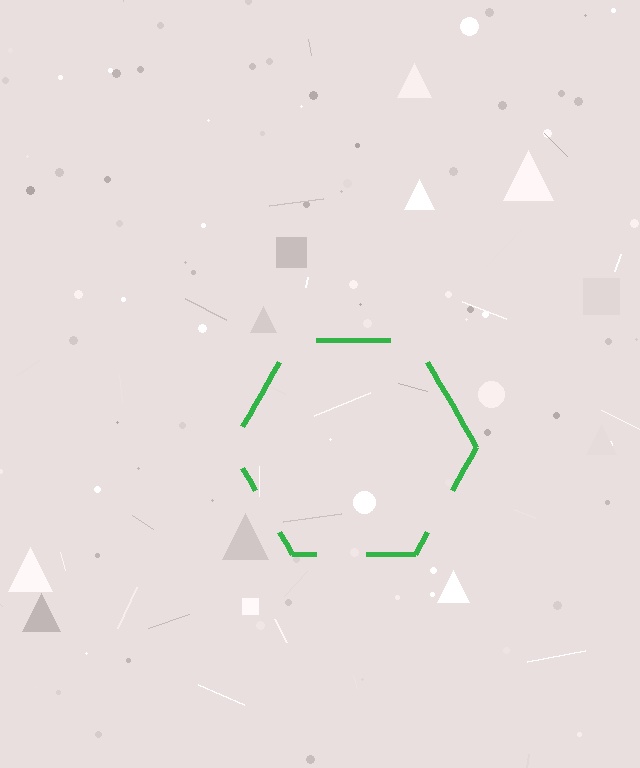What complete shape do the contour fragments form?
The contour fragments form a hexagon.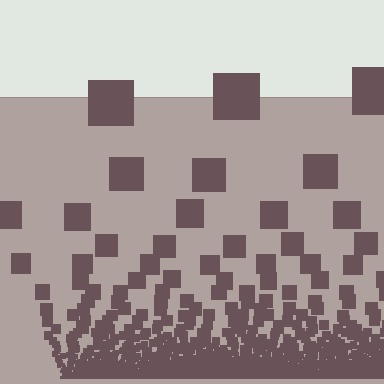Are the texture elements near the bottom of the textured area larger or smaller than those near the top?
Smaller. The gradient is inverted — elements near the bottom are smaller and denser.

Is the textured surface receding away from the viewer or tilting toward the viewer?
The surface appears to tilt toward the viewer. Texture elements get larger and sparser toward the top.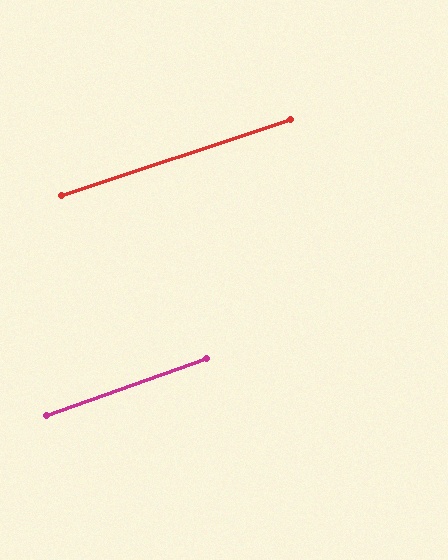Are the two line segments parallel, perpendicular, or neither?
Parallel — their directions differ by only 1.5°.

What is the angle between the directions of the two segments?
Approximately 1 degree.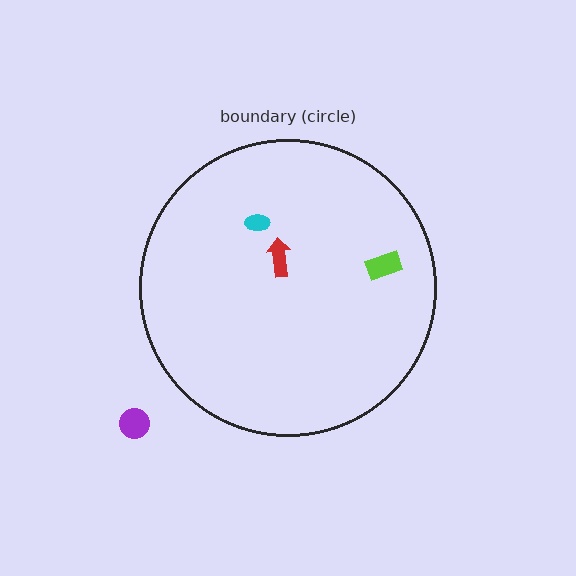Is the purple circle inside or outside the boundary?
Outside.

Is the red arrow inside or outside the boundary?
Inside.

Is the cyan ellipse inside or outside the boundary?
Inside.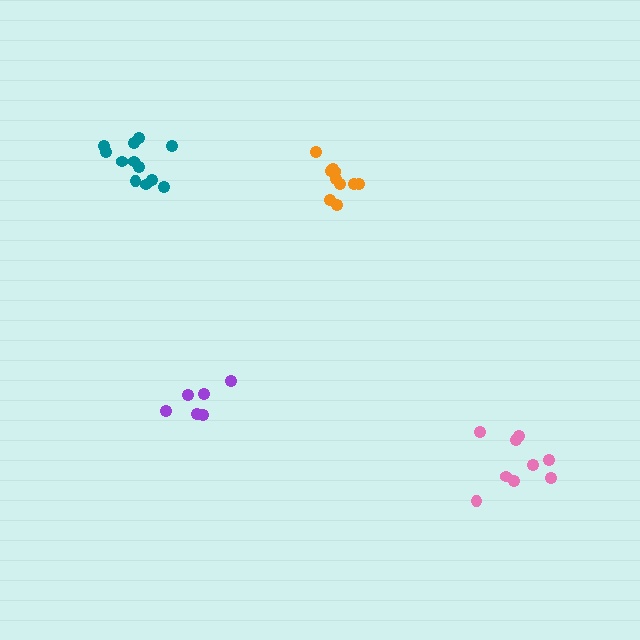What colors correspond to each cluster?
The clusters are colored: teal, pink, orange, purple.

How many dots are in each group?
Group 1: 12 dots, Group 2: 9 dots, Group 3: 10 dots, Group 4: 6 dots (37 total).